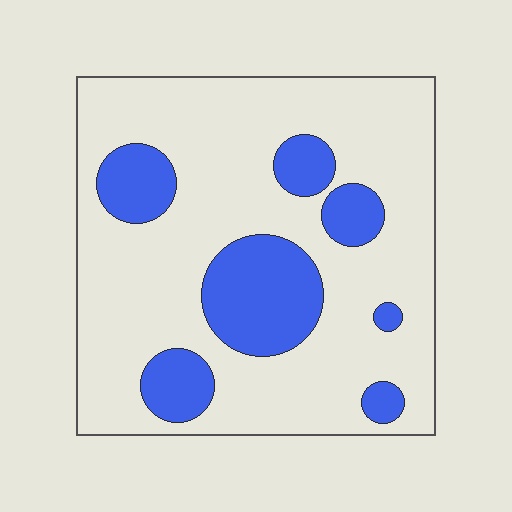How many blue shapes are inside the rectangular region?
7.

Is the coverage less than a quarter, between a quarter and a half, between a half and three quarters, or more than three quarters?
Less than a quarter.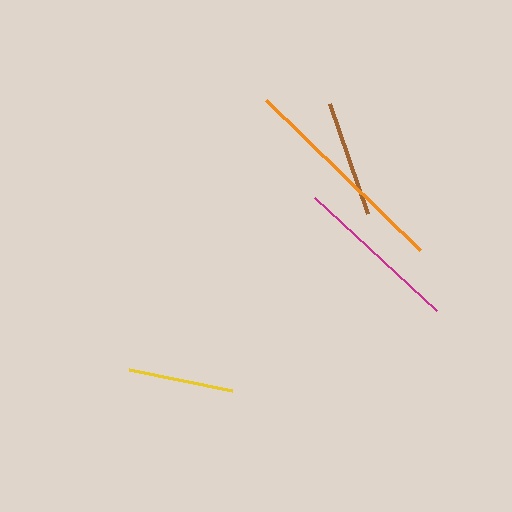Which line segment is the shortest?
The yellow line is the shortest at approximately 105 pixels.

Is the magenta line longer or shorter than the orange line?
The orange line is longer than the magenta line.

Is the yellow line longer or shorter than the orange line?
The orange line is longer than the yellow line.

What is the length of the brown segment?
The brown segment is approximately 116 pixels long.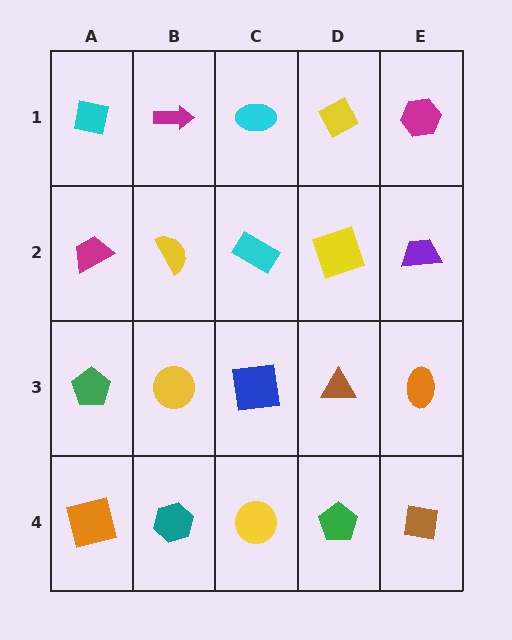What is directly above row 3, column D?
A yellow square.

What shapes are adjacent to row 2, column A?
A cyan square (row 1, column A), a green pentagon (row 3, column A), a yellow semicircle (row 2, column B).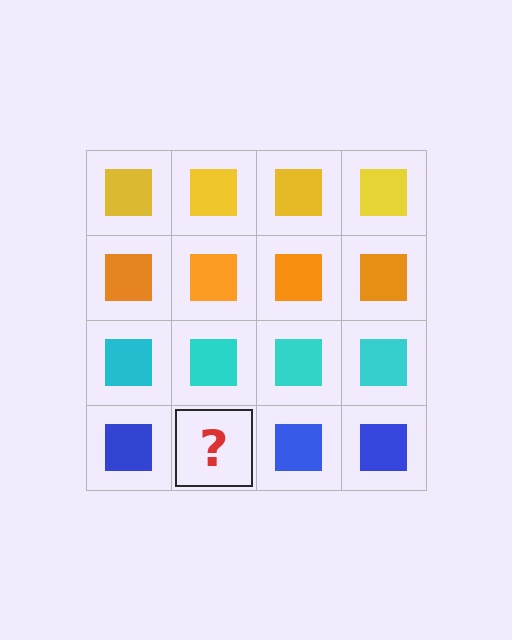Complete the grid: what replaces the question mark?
The question mark should be replaced with a blue square.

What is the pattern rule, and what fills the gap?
The rule is that each row has a consistent color. The gap should be filled with a blue square.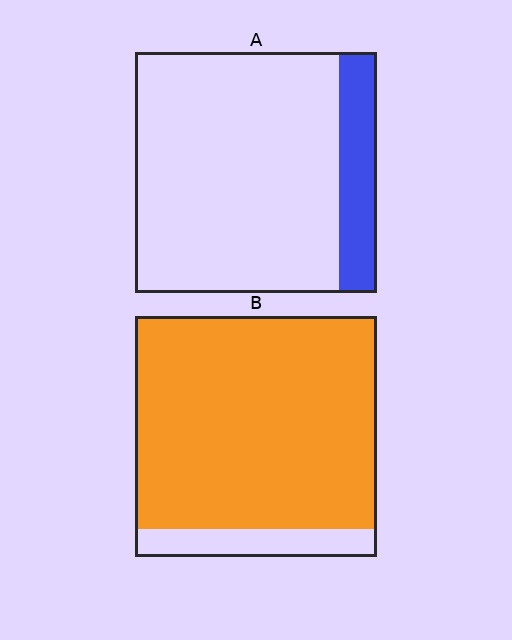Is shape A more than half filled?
No.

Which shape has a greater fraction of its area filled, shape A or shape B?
Shape B.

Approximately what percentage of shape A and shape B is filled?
A is approximately 15% and B is approximately 90%.